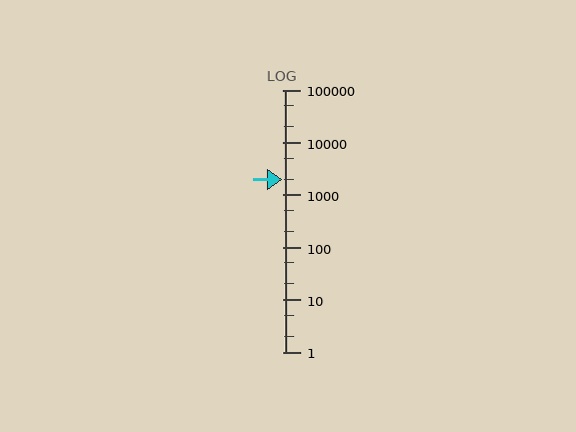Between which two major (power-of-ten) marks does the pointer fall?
The pointer is between 1000 and 10000.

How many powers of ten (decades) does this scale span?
The scale spans 5 decades, from 1 to 100000.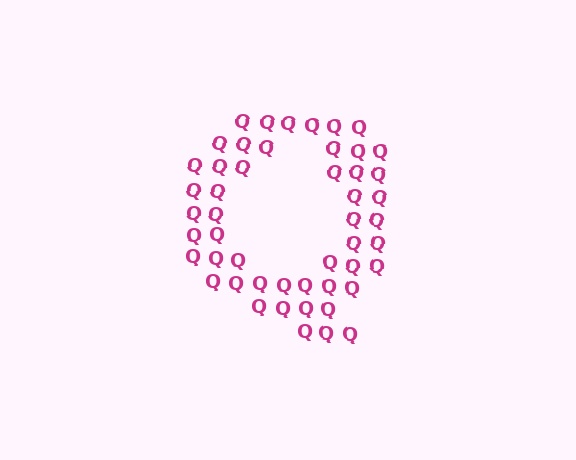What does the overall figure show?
The overall figure shows the letter Q.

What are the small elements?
The small elements are letter Q's.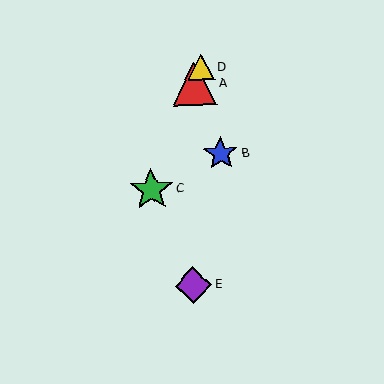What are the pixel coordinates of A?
Object A is at (194, 84).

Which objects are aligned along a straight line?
Objects A, C, D are aligned along a straight line.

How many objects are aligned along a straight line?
3 objects (A, C, D) are aligned along a straight line.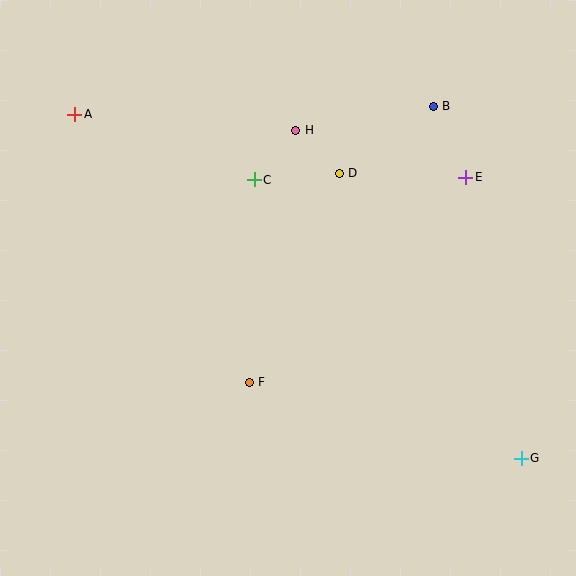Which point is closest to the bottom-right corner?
Point G is closest to the bottom-right corner.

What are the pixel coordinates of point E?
Point E is at (466, 177).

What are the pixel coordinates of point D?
Point D is at (339, 173).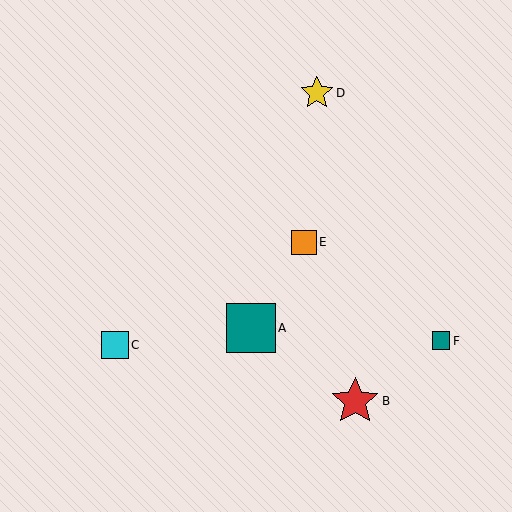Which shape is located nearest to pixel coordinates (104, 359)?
The cyan square (labeled C) at (115, 345) is nearest to that location.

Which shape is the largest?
The teal square (labeled A) is the largest.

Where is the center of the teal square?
The center of the teal square is at (441, 341).